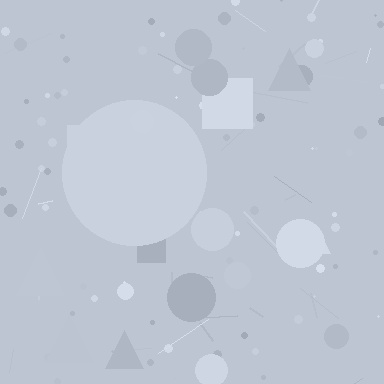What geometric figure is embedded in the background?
A circle is embedded in the background.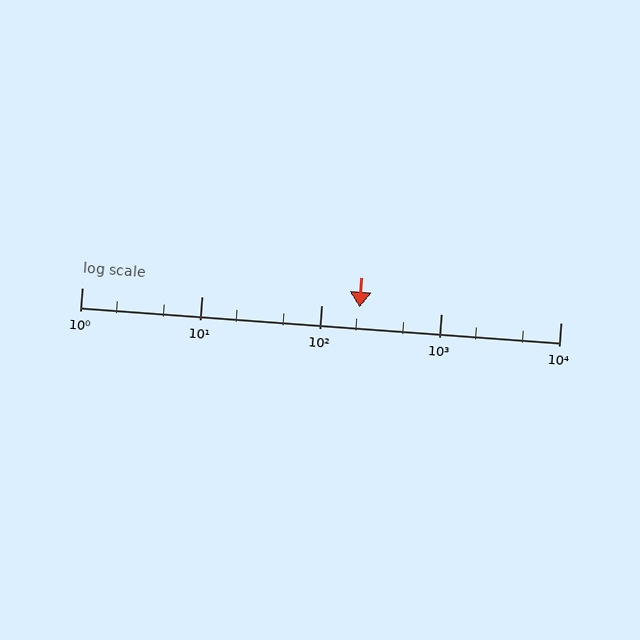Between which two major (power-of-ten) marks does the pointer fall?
The pointer is between 100 and 1000.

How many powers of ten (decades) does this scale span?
The scale spans 4 decades, from 1 to 10000.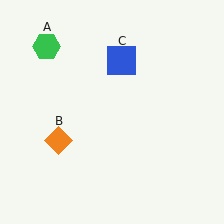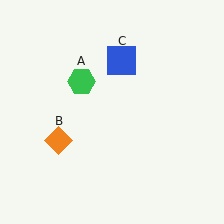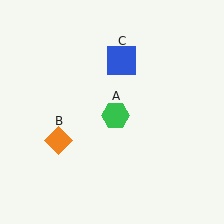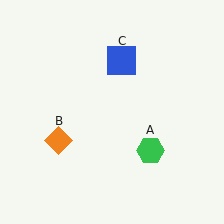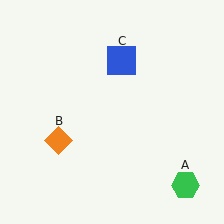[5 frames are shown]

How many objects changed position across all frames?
1 object changed position: green hexagon (object A).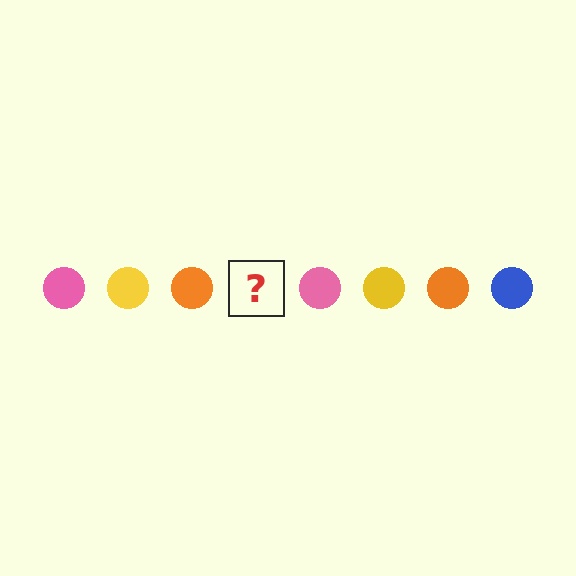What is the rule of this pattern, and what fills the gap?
The rule is that the pattern cycles through pink, yellow, orange, blue circles. The gap should be filled with a blue circle.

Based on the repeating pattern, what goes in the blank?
The blank should be a blue circle.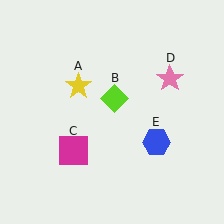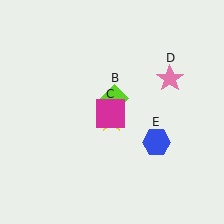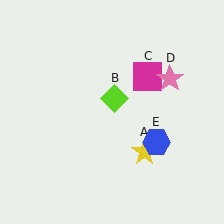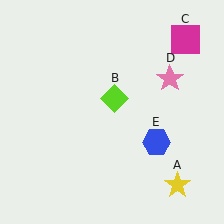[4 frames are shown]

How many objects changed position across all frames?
2 objects changed position: yellow star (object A), magenta square (object C).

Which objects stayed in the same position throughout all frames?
Lime diamond (object B) and pink star (object D) and blue hexagon (object E) remained stationary.